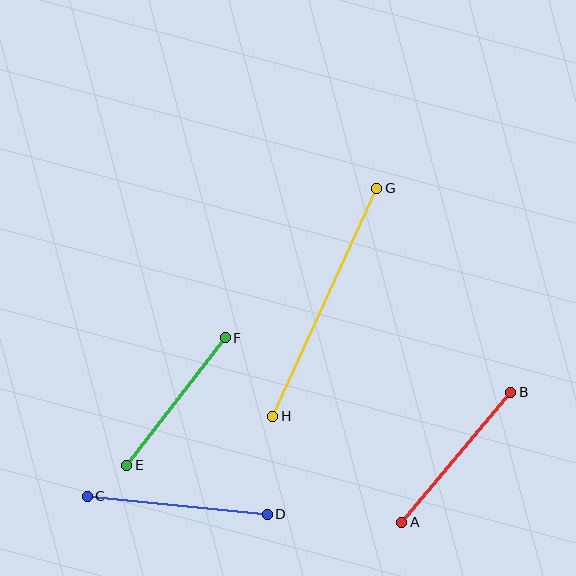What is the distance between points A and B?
The distance is approximately 170 pixels.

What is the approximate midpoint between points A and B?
The midpoint is at approximately (456, 457) pixels.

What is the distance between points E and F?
The distance is approximately 161 pixels.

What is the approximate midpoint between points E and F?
The midpoint is at approximately (176, 402) pixels.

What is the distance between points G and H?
The distance is approximately 250 pixels.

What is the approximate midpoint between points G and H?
The midpoint is at approximately (325, 302) pixels.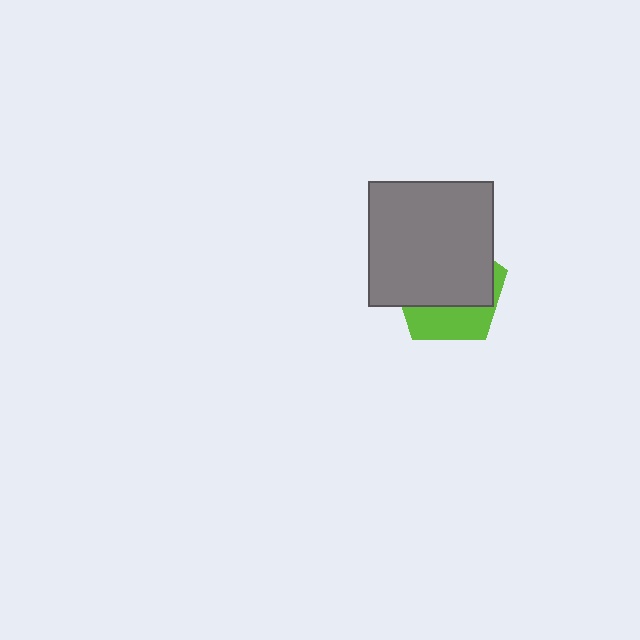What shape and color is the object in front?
The object in front is a gray square.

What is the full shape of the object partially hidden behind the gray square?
The partially hidden object is a lime pentagon.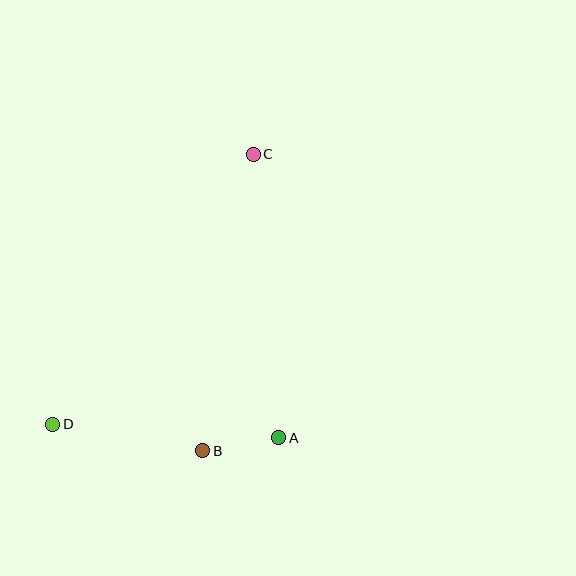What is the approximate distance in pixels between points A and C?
The distance between A and C is approximately 284 pixels.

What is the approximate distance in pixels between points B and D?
The distance between B and D is approximately 152 pixels.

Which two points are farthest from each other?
Points C and D are farthest from each other.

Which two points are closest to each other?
Points A and B are closest to each other.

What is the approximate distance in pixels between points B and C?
The distance between B and C is approximately 300 pixels.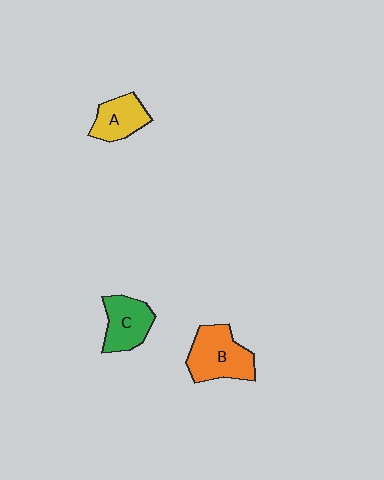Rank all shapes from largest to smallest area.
From largest to smallest: B (orange), C (green), A (yellow).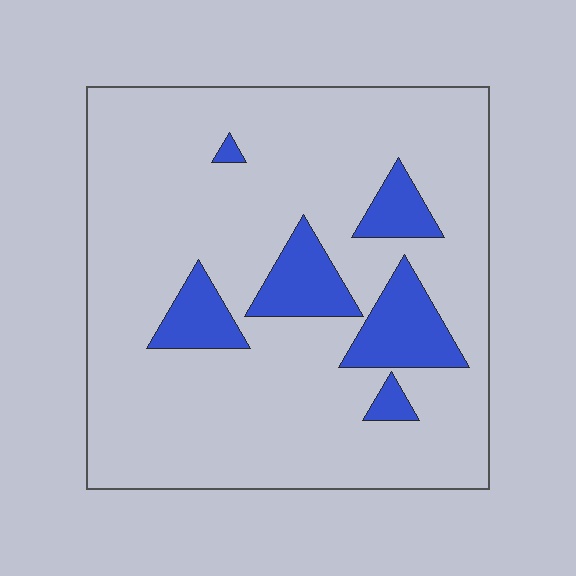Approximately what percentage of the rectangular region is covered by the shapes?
Approximately 15%.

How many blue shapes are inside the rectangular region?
6.